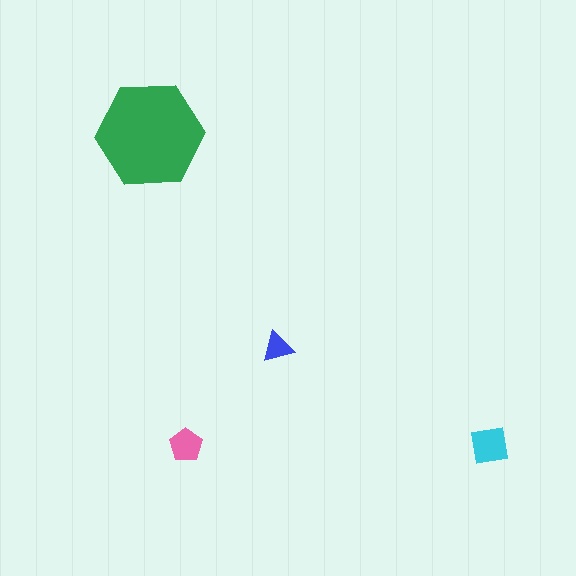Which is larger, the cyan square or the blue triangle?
The cyan square.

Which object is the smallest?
The blue triangle.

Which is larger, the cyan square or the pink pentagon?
The cyan square.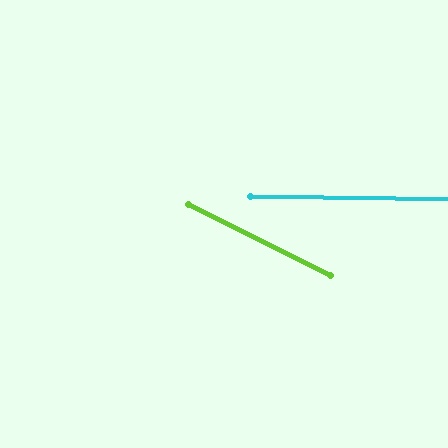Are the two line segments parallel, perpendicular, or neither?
Neither parallel nor perpendicular — they differ by about 26°.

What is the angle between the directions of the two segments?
Approximately 26 degrees.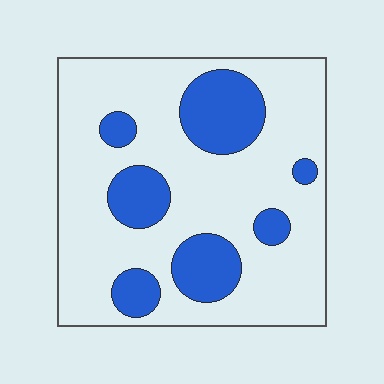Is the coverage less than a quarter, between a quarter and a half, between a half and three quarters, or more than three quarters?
Less than a quarter.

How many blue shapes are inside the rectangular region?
7.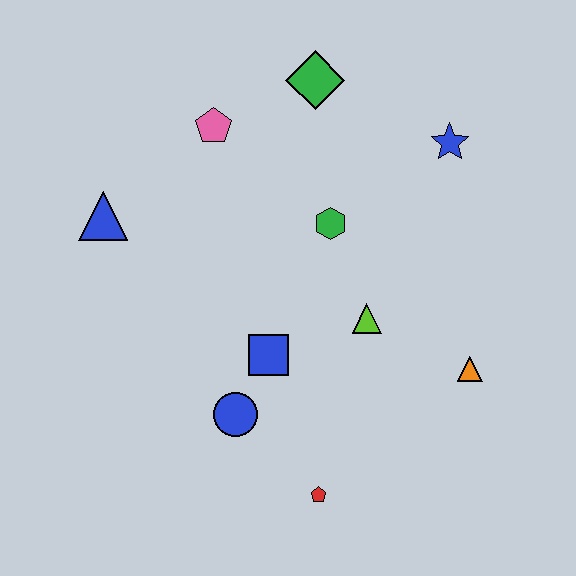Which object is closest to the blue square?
The blue circle is closest to the blue square.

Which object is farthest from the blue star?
The red pentagon is farthest from the blue star.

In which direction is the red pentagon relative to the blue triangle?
The red pentagon is below the blue triangle.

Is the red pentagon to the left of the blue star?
Yes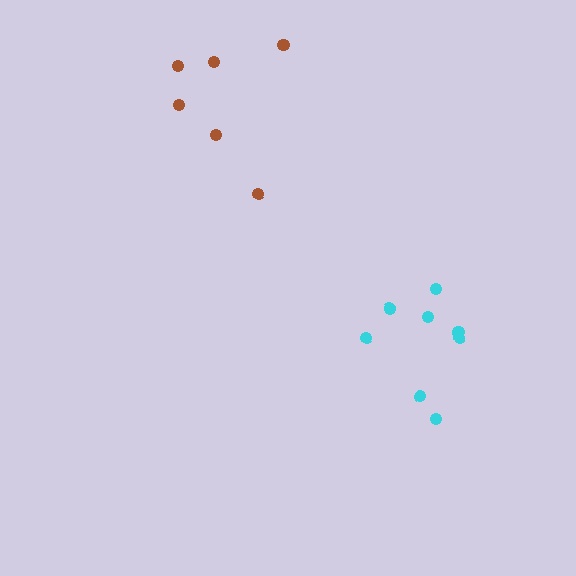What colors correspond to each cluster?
The clusters are colored: brown, cyan.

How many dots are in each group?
Group 1: 6 dots, Group 2: 8 dots (14 total).